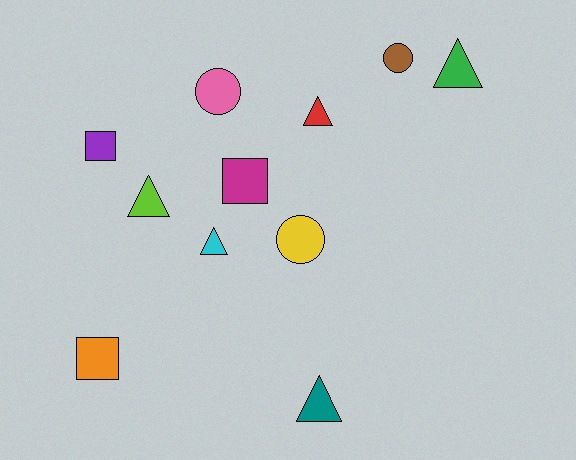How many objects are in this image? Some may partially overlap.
There are 11 objects.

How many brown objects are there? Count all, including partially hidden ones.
There is 1 brown object.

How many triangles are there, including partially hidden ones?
There are 5 triangles.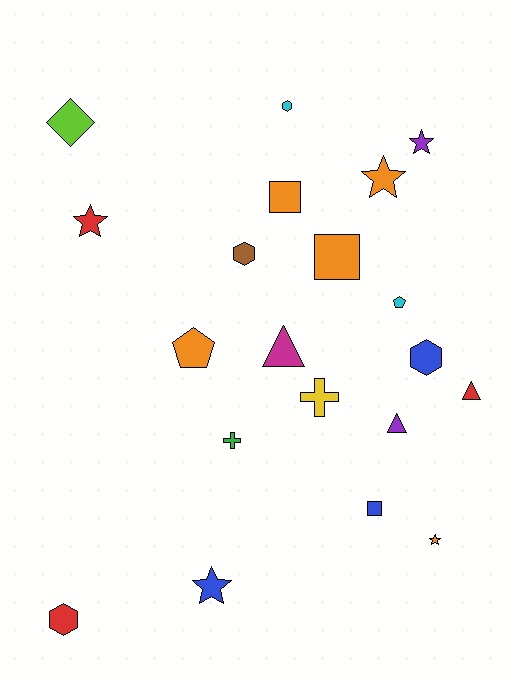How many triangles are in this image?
There are 3 triangles.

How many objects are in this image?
There are 20 objects.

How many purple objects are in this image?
There are 2 purple objects.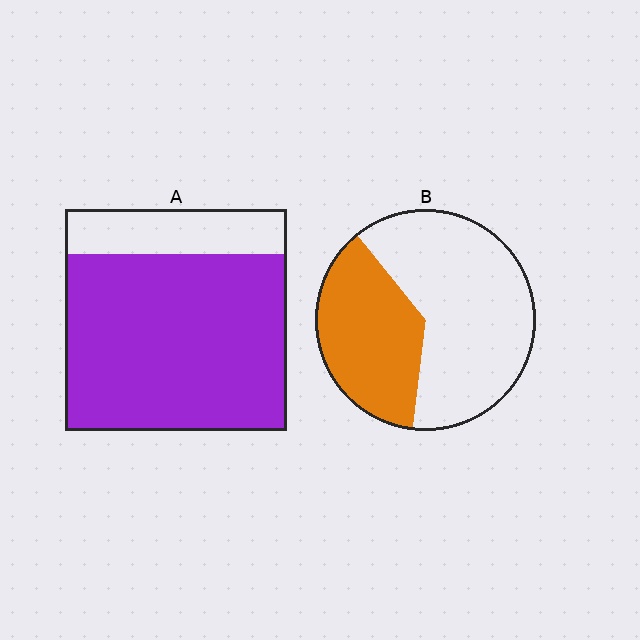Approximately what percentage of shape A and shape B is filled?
A is approximately 80% and B is approximately 35%.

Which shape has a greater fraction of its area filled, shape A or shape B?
Shape A.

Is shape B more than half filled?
No.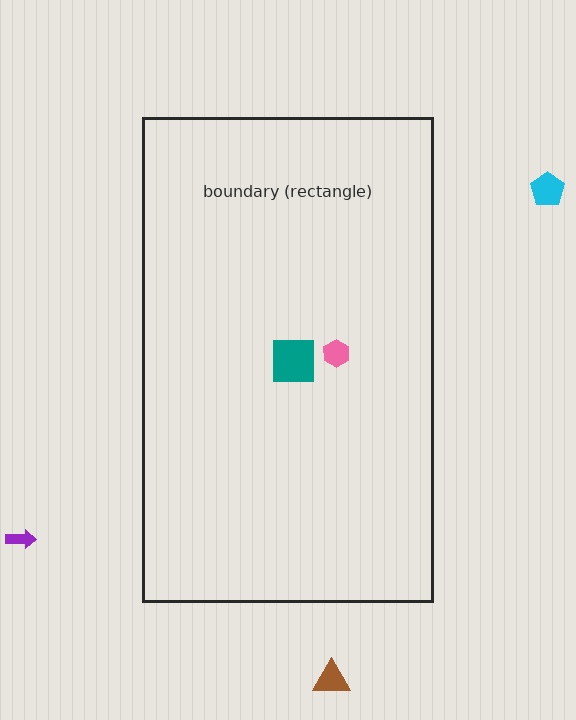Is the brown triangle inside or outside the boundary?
Outside.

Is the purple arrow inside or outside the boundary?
Outside.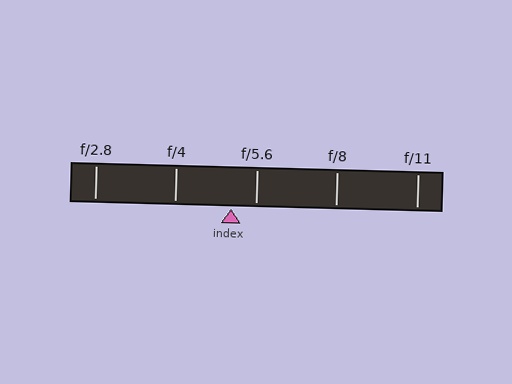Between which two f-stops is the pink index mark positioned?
The index mark is between f/4 and f/5.6.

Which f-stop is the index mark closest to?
The index mark is closest to f/5.6.